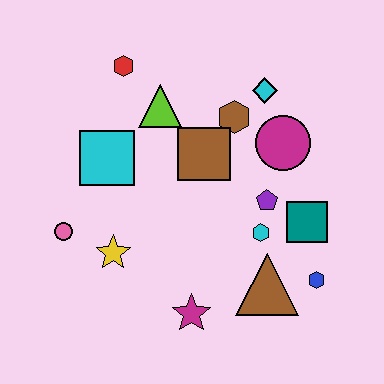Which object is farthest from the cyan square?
The blue hexagon is farthest from the cyan square.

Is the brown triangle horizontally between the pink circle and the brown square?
No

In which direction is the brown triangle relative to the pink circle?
The brown triangle is to the right of the pink circle.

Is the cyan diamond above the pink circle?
Yes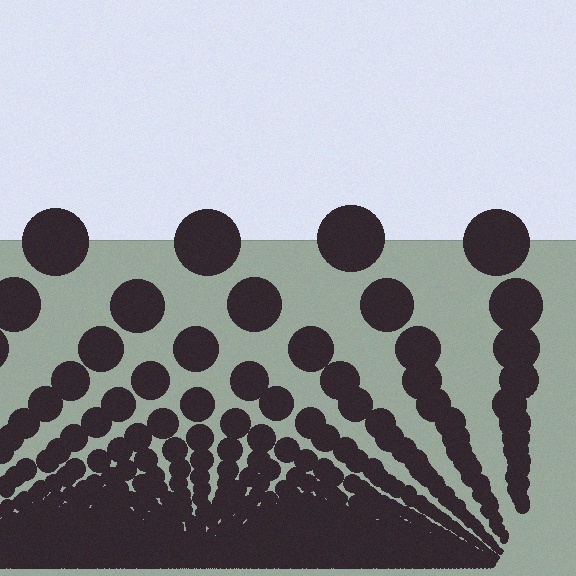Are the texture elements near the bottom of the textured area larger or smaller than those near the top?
Smaller. The gradient is inverted — elements near the bottom are smaller and denser.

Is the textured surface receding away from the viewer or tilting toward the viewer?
The surface appears to tilt toward the viewer. Texture elements get larger and sparser toward the top.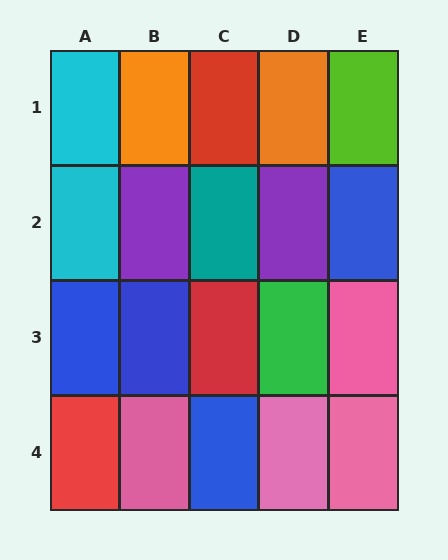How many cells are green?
1 cell is green.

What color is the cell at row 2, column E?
Blue.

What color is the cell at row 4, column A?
Red.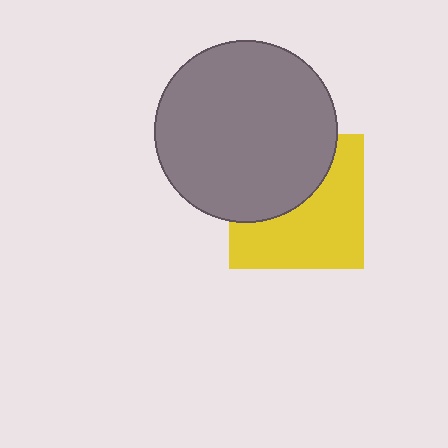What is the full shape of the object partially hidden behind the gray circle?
The partially hidden object is a yellow square.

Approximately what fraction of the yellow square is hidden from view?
Roughly 43% of the yellow square is hidden behind the gray circle.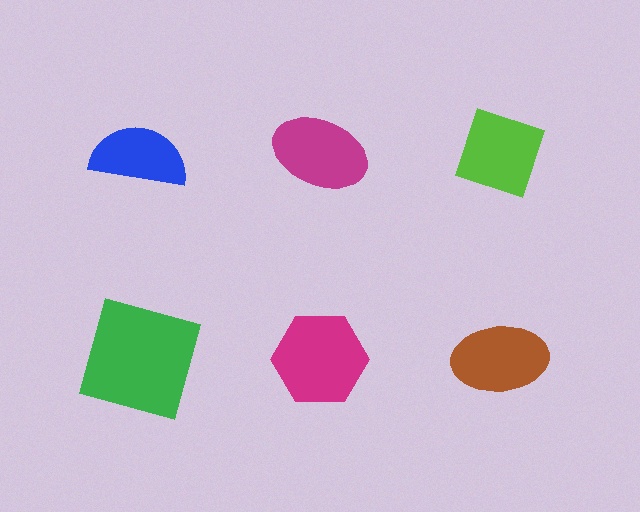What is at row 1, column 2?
A magenta ellipse.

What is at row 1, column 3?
A lime diamond.